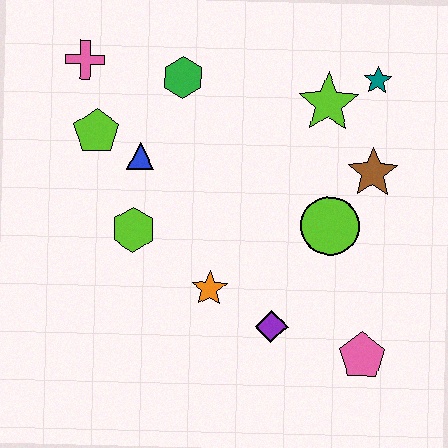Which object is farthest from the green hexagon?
The pink pentagon is farthest from the green hexagon.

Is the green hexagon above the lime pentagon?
Yes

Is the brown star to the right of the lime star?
Yes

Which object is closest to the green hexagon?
The blue triangle is closest to the green hexagon.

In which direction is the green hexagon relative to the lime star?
The green hexagon is to the left of the lime star.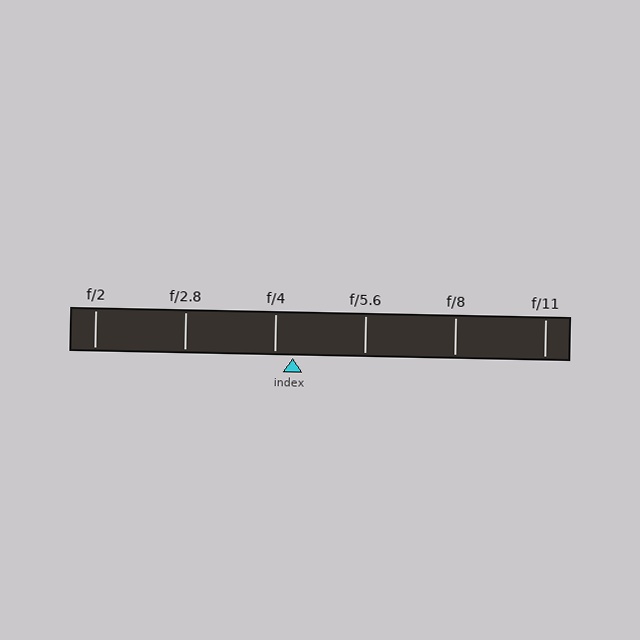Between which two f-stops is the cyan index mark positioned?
The index mark is between f/4 and f/5.6.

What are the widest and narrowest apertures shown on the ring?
The widest aperture shown is f/2 and the narrowest is f/11.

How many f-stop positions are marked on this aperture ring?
There are 6 f-stop positions marked.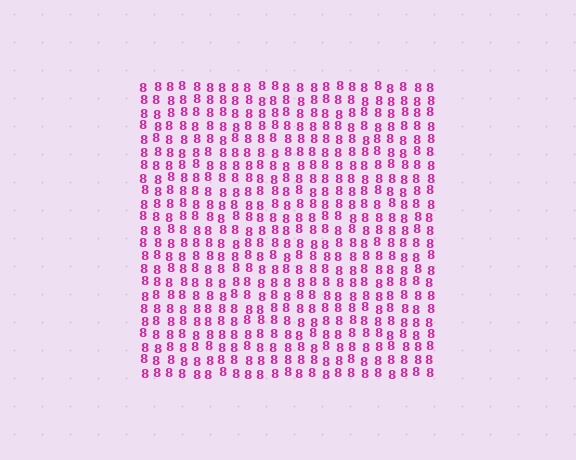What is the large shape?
The large shape is a square.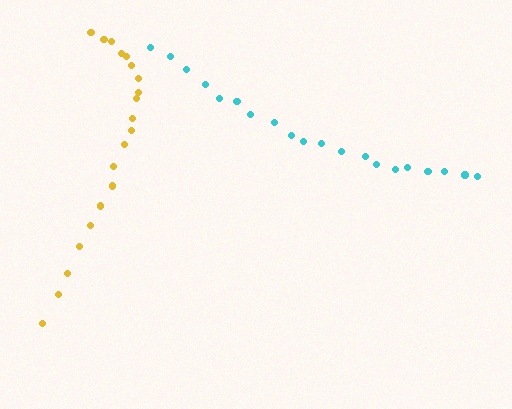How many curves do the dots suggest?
There are 2 distinct paths.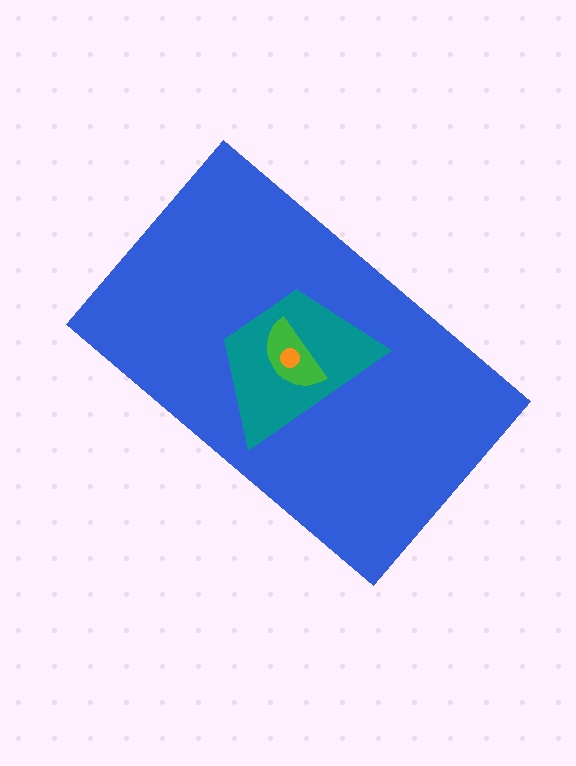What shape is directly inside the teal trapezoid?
The green semicircle.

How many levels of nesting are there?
4.